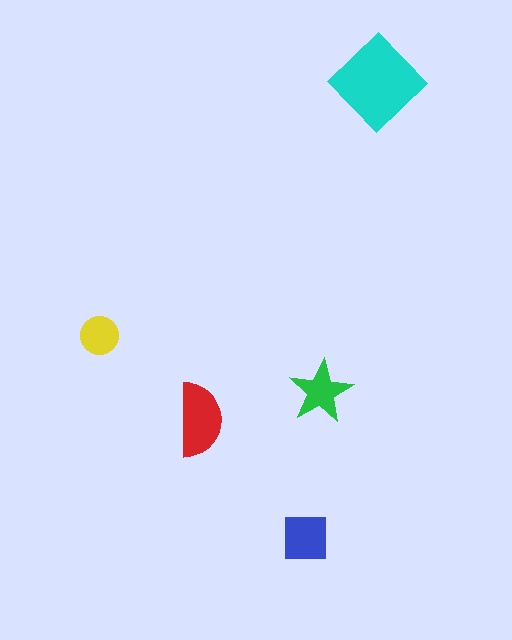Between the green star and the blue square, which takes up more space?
The blue square.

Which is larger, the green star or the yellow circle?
The green star.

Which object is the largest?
The cyan diamond.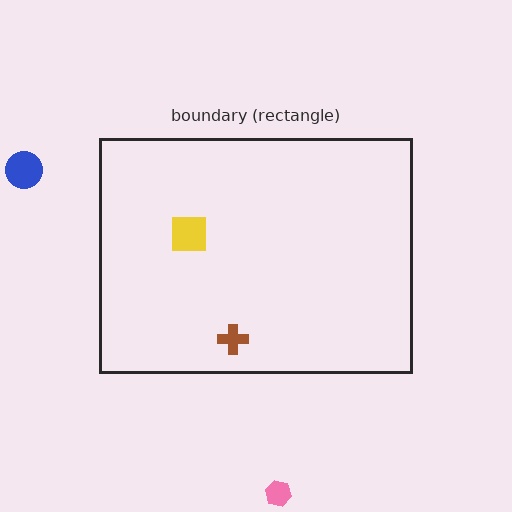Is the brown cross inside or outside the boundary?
Inside.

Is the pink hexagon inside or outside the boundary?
Outside.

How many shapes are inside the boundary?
2 inside, 2 outside.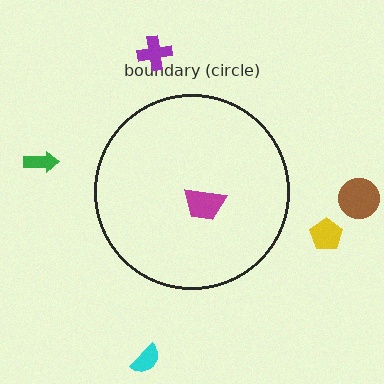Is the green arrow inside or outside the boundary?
Outside.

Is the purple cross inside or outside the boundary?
Outside.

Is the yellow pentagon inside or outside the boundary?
Outside.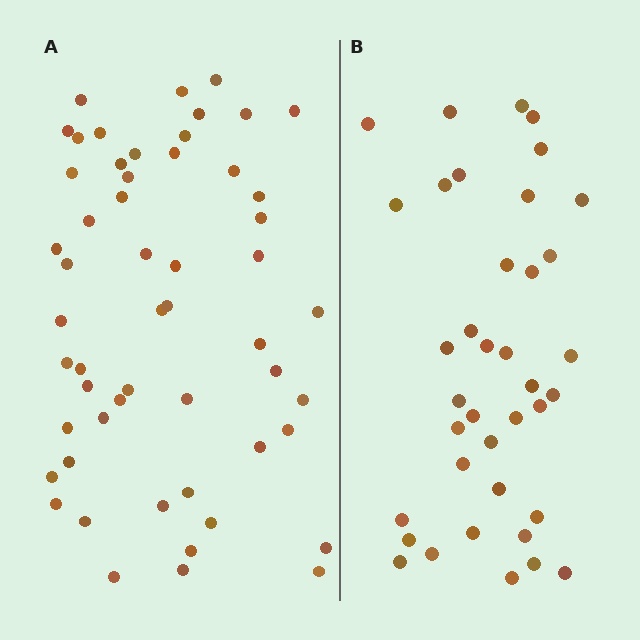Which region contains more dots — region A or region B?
Region A (the left region) has more dots.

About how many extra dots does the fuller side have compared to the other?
Region A has approximately 15 more dots than region B.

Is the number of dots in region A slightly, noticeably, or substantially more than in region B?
Region A has noticeably more, but not dramatically so. The ratio is roughly 1.4 to 1.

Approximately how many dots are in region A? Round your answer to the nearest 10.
About 50 dots. (The exact count is 54, which rounds to 50.)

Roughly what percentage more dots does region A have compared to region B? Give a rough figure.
About 40% more.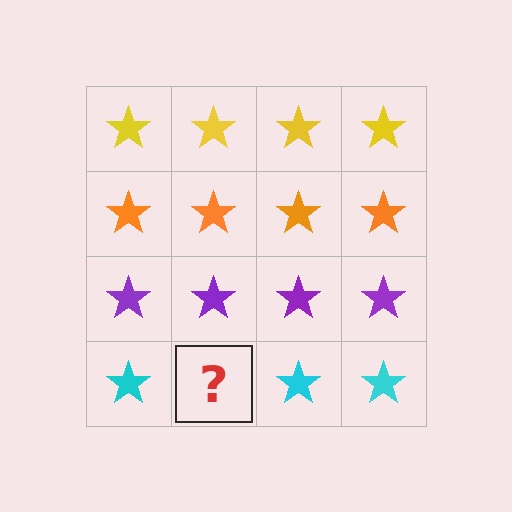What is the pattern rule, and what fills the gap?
The rule is that each row has a consistent color. The gap should be filled with a cyan star.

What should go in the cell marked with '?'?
The missing cell should contain a cyan star.